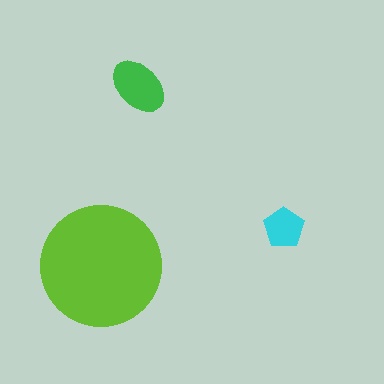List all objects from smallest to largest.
The cyan pentagon, the green ellipse, the lime circle.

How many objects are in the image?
There are 3 objects in the image.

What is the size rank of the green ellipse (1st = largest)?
2nd.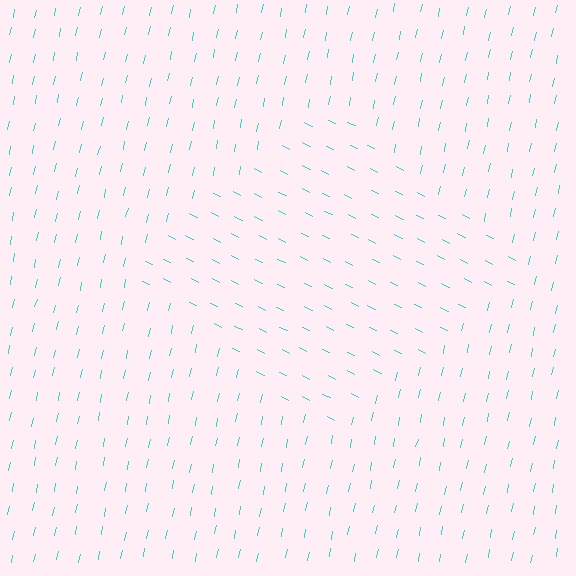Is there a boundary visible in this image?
Yes, there is a texture boundary formed by a change in line orientation.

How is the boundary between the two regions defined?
The boundary is defined purely by a change in line orientation (approximately 75 degrees difference). All lines are the same color and thickness.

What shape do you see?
I see a diamond.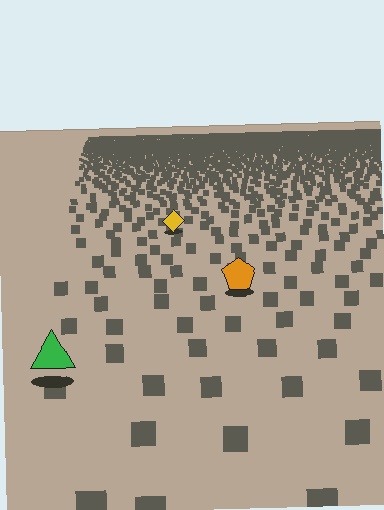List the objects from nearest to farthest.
From nearest to farthest: the green triangle, the orange pentagon, the yellow diamond.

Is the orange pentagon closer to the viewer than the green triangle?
No. The green triangle is closer — you can tell from the texture gradient: the ground texture is coarser near it.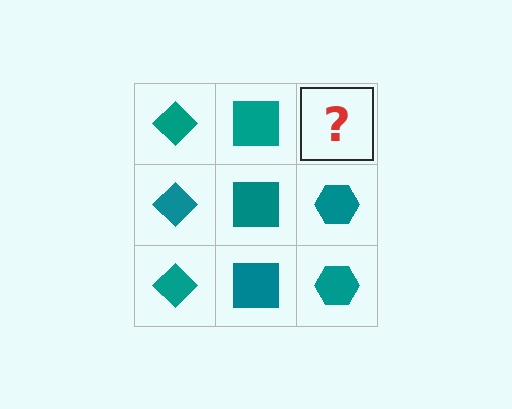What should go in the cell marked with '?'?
The missing cell should contain a teal hexagon.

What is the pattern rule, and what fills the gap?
The rule is that each column has a consistent shape. The gap should be filled with a teal hexagon.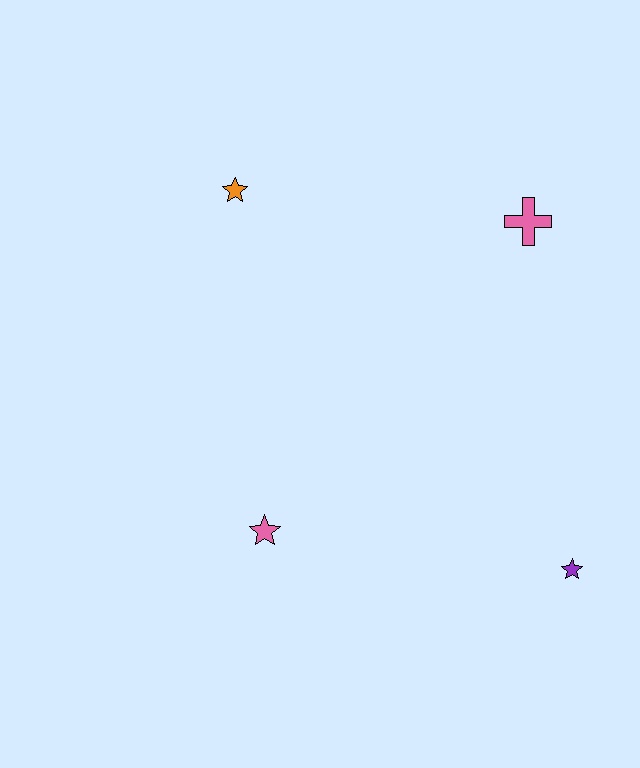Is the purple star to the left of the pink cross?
No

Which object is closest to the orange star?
The pink cross is closest to the orange star.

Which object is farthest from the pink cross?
The pink star is farthest from the pink cross.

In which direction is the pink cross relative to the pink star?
The pink cross is above the pink star.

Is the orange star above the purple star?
Yes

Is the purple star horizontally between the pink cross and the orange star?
No